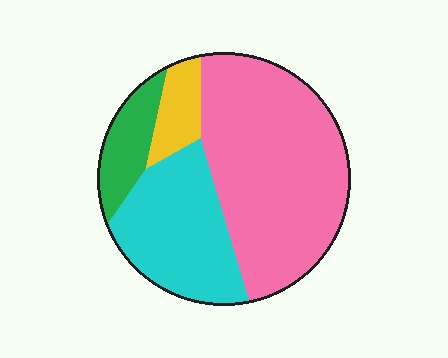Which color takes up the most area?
Pink, at roughly 55%.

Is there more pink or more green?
Pink.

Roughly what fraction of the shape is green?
Green covers around 10% of the shape.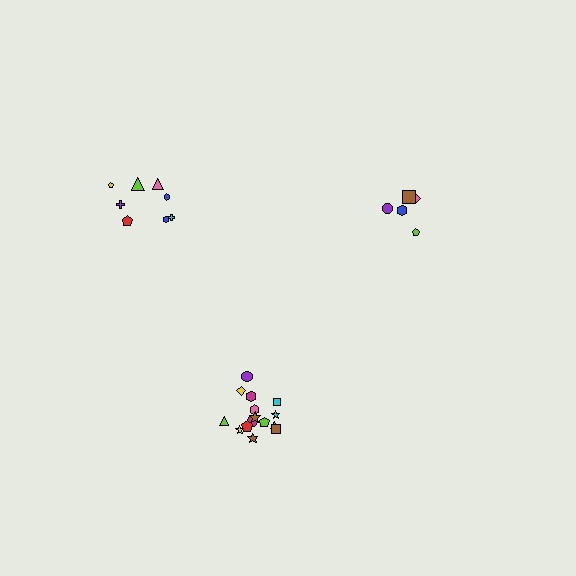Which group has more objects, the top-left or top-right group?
The top-left group.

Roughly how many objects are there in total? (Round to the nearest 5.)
Roughly 30 objects in total.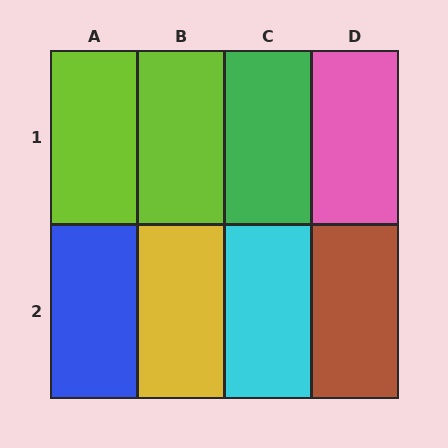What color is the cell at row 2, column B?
Yellow.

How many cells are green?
1 cell is green.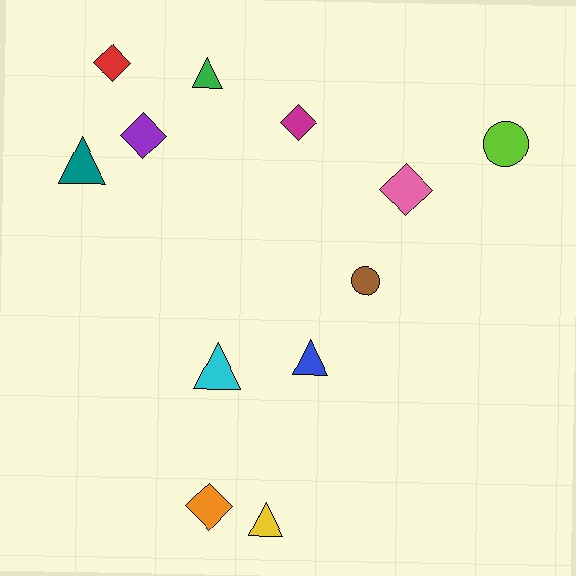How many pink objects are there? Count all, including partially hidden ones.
There is 1 pink object.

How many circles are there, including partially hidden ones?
There are 2 circles.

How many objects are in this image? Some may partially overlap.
There are 12 objects.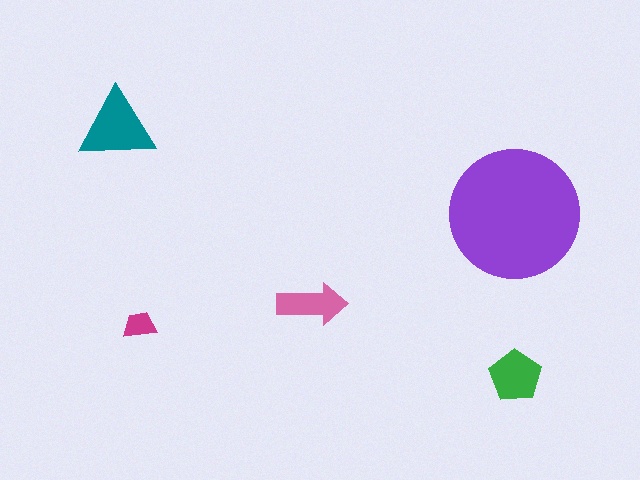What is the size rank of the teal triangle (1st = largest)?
2nd.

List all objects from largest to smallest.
The purple circle, the teal triangle, the green pentagon, the pink arrow, the magenta trapezoid.